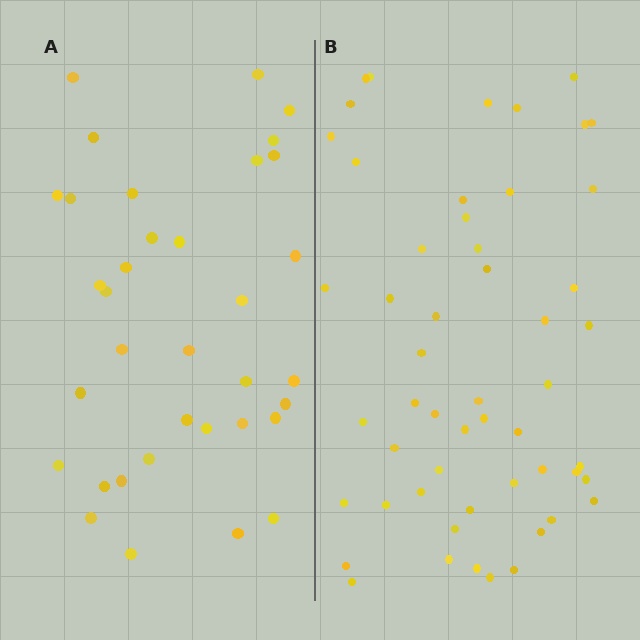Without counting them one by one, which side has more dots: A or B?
Region B (the right region) has more dots.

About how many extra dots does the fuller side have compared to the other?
Region B has approximately 20 more dots than region A.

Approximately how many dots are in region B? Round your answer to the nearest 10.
About 50 dots. (The exact count is 53, which rounds to 50.)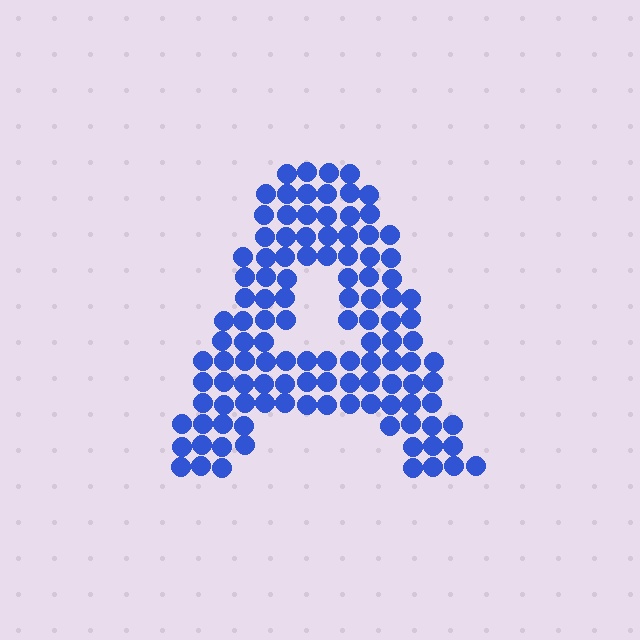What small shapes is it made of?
It is made of small circles.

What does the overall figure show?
The overall figure shows the letter A.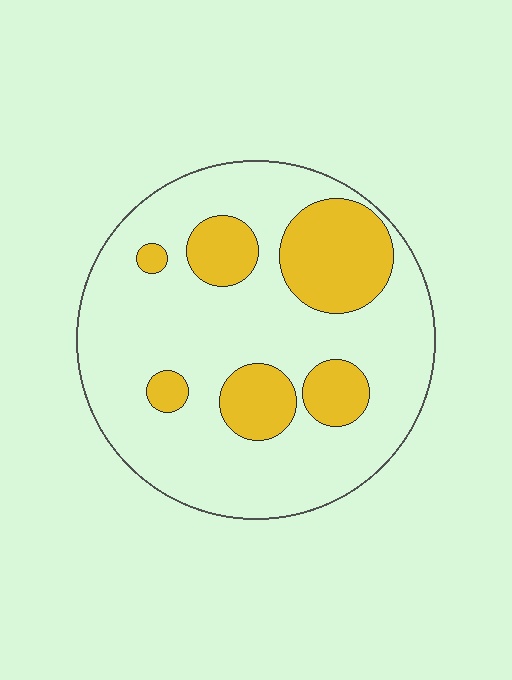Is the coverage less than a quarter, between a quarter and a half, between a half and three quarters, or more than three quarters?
Less than a quarter.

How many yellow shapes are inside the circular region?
6.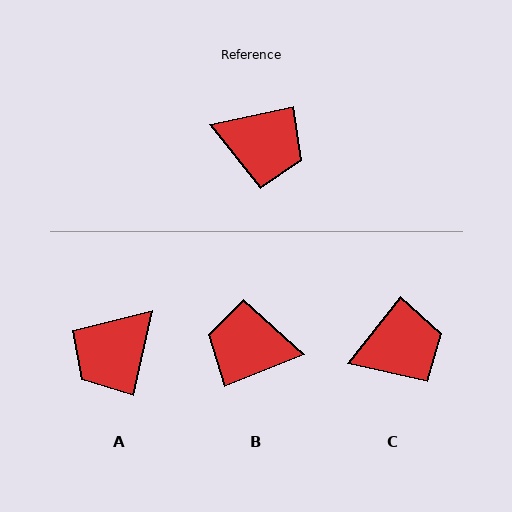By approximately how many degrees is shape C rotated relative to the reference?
Approximately 39 degrees counter-clockwise.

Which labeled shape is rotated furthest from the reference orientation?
B, about 170 degrees away.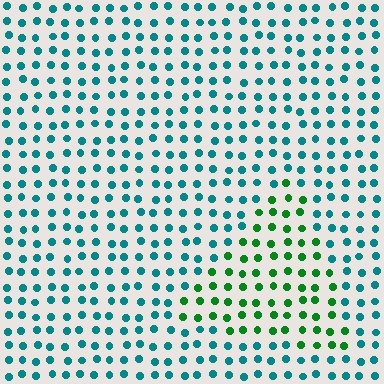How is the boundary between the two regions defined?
The boundary is defined purely by a slight shift in hue (about 49 degrees). Spacing, size, and orientation are identical on both sides.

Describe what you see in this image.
The image is filled with small teal elements in a uniform arrangement. A triangle-shaped region is visible where the elements are tinted to a slightly different hue, forming a subtle color boundary.